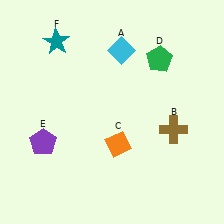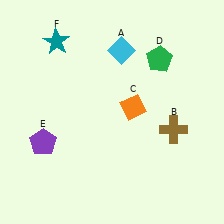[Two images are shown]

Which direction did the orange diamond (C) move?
The orange diamond (C) moved up.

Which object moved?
The orange diamond (C) moved up.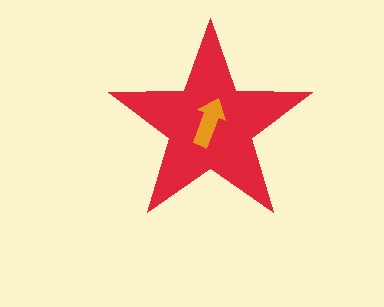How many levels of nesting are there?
2.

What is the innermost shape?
The orange arrow.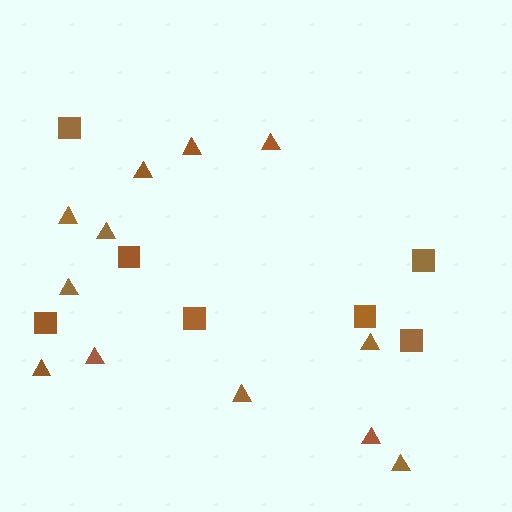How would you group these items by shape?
There are 2 groups: one group of triangles (12) and one group of squares (7).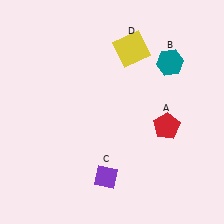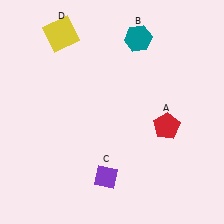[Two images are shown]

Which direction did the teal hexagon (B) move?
The teal hexagon (B) moved left.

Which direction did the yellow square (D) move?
The yellow square (D) moved left.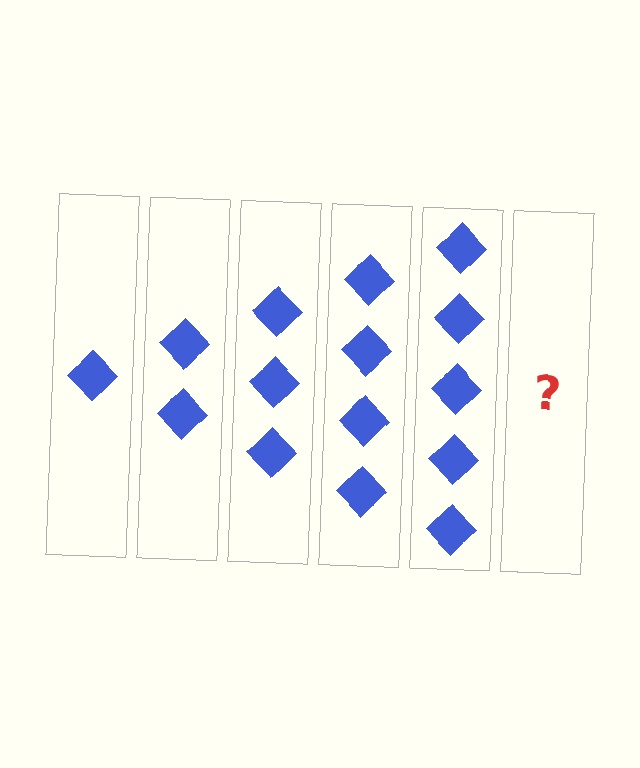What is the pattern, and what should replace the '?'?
The pattern is that each step adds one more diamond. The '?' should be 6 diamonds.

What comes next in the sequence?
The next element should be 6 diamonds.